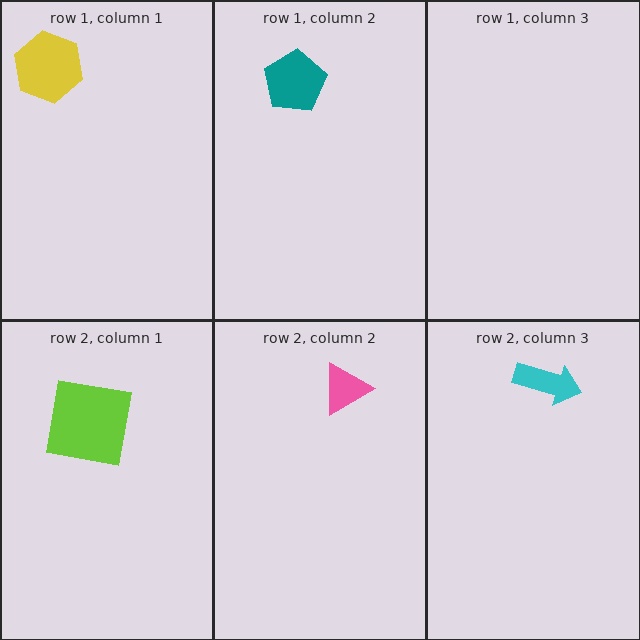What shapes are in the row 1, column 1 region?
The yellow hexagon.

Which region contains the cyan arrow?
The row 2, column 3 region.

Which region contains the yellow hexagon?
The row 1, column 1 region.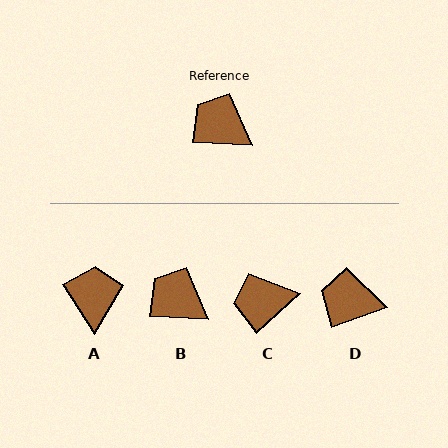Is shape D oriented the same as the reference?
No, it is off by about 23 degrees.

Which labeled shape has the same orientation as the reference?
B.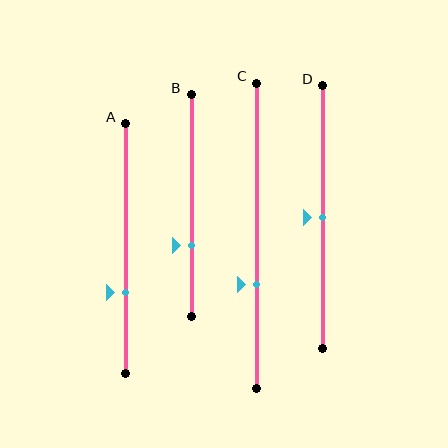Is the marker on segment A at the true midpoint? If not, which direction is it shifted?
No, the marker on segment A is shifted downward by about 18% of the segment length.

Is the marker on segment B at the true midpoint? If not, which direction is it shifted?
No, the marker on segment B is shifted downward by about 18% of the segment length.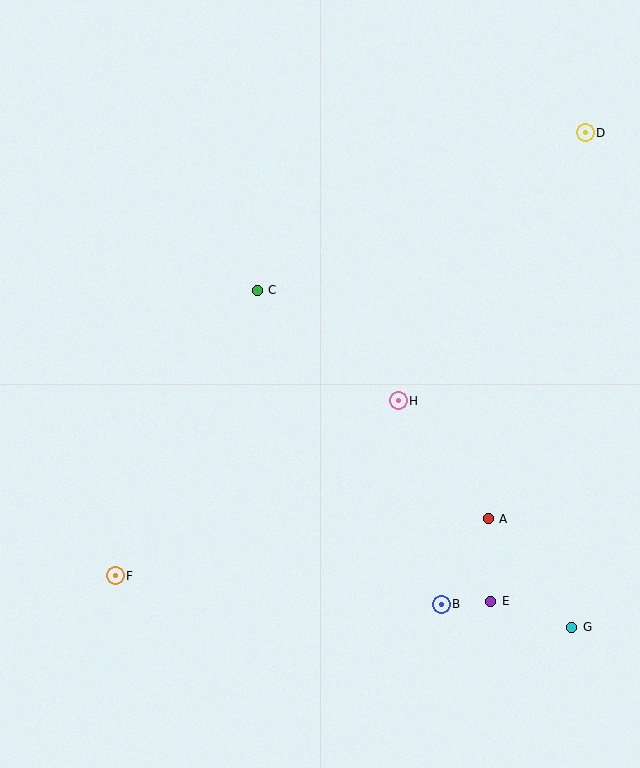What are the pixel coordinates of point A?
Point A is at (488, 519).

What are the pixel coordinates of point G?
Point G is at (572, 627).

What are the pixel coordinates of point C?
Point C is at (257, 290).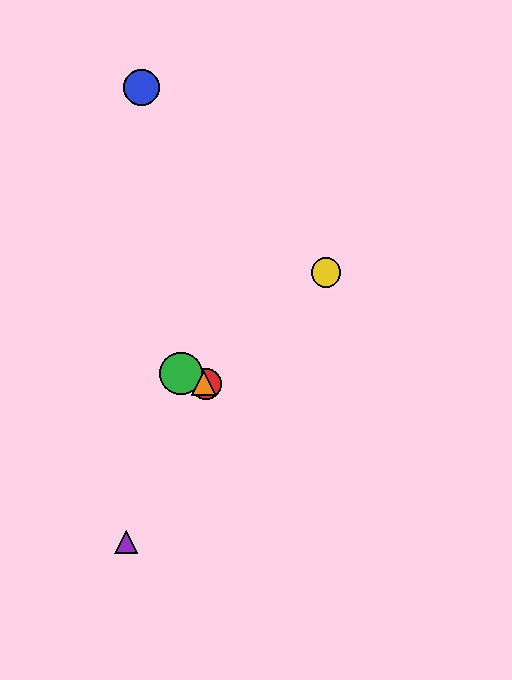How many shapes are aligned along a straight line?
3 shapes (the red circle, the green circle, the orange triangle) are aligned along a straight line.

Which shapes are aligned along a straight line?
The red circle, the green circle, the orange triangle are aligned along a straight line.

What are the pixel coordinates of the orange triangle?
The orange triangle is at (204, 383).